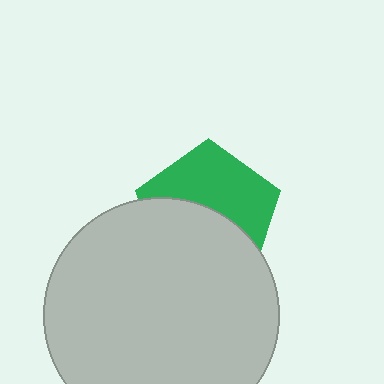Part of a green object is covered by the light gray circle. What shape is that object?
It is a pentagon.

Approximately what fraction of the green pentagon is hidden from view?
Roughly 50% of the green pentagon is hidden behind the light gray circle.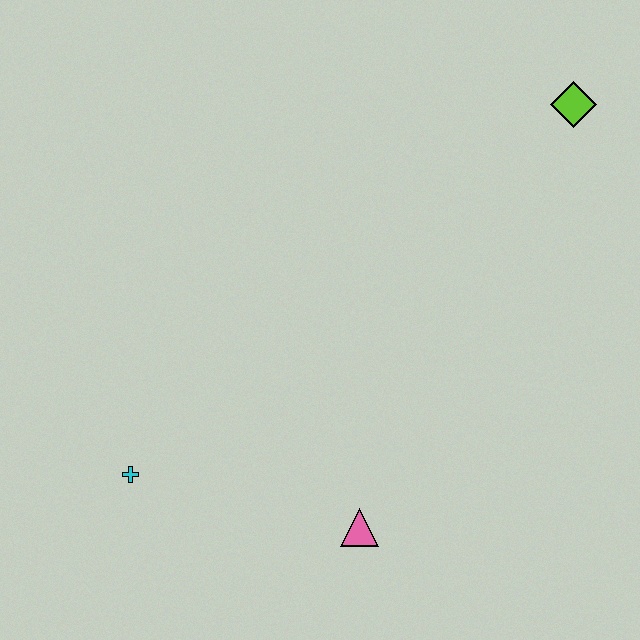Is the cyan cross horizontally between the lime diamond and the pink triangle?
No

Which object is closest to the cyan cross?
The pink triangle is closest to the cyan cross.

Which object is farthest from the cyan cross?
The lime diamond is farthest from the cyan cross.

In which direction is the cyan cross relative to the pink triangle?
The cyan cross is to the left of the pink triangle.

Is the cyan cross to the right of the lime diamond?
No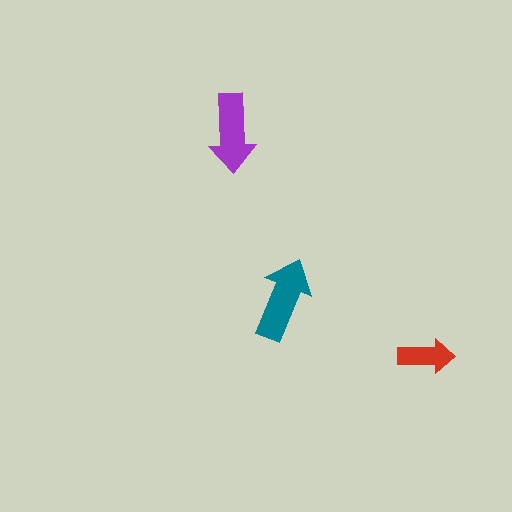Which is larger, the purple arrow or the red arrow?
The purple one.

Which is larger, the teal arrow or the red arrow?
The teal one.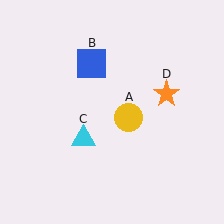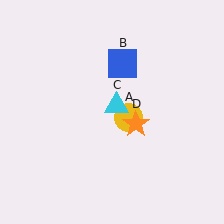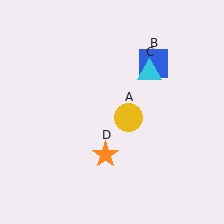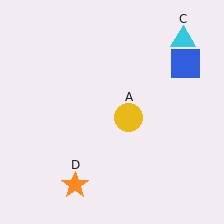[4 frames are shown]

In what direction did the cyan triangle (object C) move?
The cyan triangle (object C) moved up and to the right.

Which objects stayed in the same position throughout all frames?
Yellow circle (object A) remained stationary.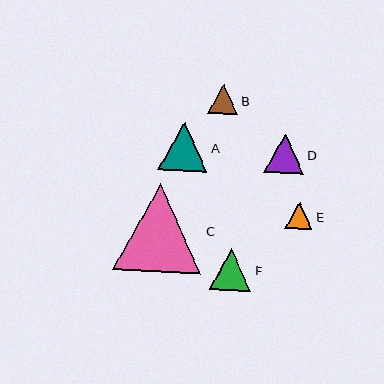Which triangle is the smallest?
Triangle E is the smallest with a size of approximately 27 pixels.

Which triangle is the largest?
Triangle C is the largest with a size of approximately 89 pixels.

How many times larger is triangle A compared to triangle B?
Triangle A is approximately 1.7 times the size of triangle B.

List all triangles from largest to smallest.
From largest to smallest: C, A, F, D, B, E.